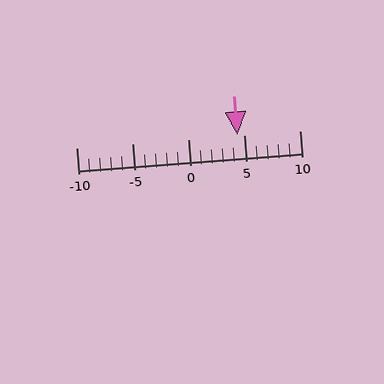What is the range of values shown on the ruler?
The ruler shows values from -10 to 10.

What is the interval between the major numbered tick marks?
The major tick marks are spaced 5 units apart.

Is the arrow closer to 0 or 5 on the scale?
The arrow is closer to 5.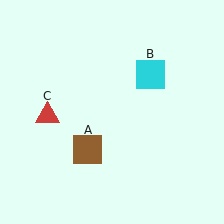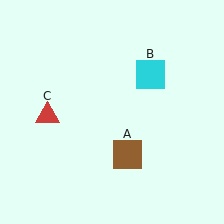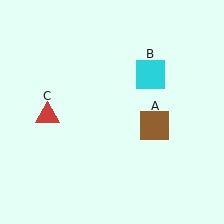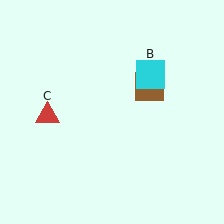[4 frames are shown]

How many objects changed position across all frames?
1 object changed position: brown square (object A).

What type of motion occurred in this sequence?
The brown square (object A) rotated counterclockwise around the center of the scene.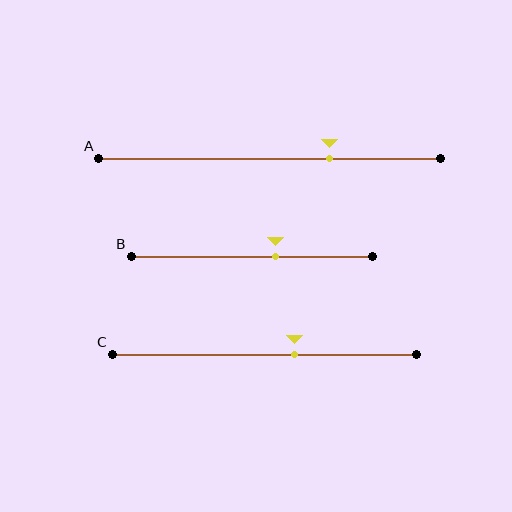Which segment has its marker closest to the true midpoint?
Segment B has its marker closest to the true midpoint.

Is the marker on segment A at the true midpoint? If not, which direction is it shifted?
No, the marker on segment A is shifted to the right by about 17% of the segment length.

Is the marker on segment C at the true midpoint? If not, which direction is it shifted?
No, the marker on segment C is shifted to the right by about 10% of the segment length.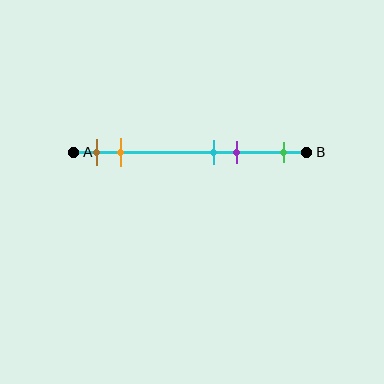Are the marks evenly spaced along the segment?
No, the marks are not evenly spaced.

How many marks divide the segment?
There are 5 marks dividing the segment.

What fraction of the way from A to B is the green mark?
The green mark is approximately 90% (0.9) of the way from A to B.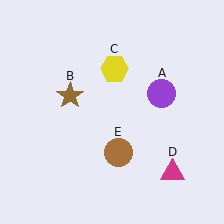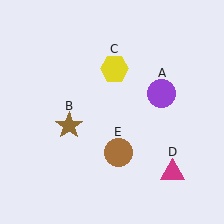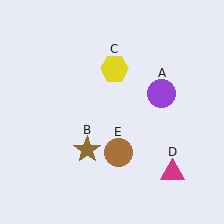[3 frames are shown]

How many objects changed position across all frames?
1 object changed position: brown star (object B).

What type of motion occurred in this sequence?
The brown star (object B) rotated counterclockwise around the center of the scene.